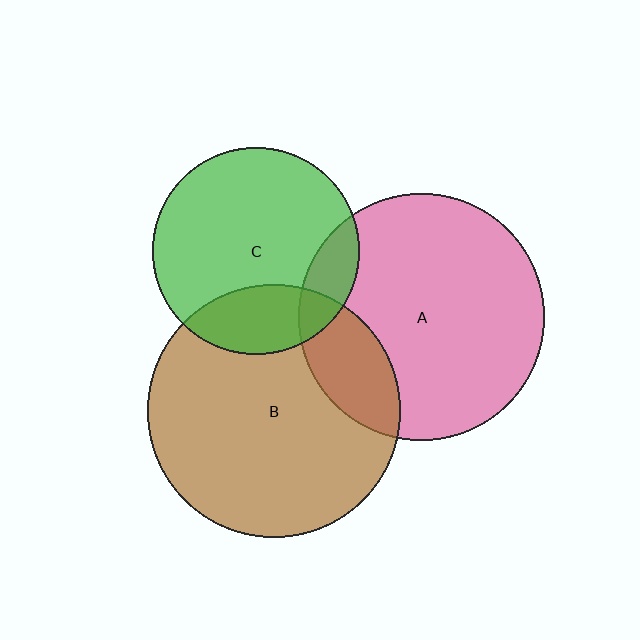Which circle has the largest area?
Circle B (brown).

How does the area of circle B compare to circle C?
Approximately 1.5 times.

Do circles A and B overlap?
Yes.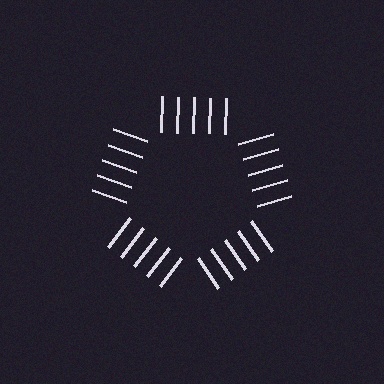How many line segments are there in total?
25 — 5 along each of the 5 edges.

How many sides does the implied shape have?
5 sides — the line-ends trace a pentagon.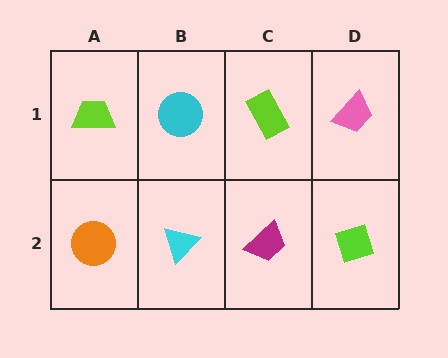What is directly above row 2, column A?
A lime trapezoid.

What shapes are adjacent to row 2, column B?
A cyan circle (row 1, column B), an orange circle (row 2, column A), a magenta trapezoid (row 2, column C).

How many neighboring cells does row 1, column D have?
2.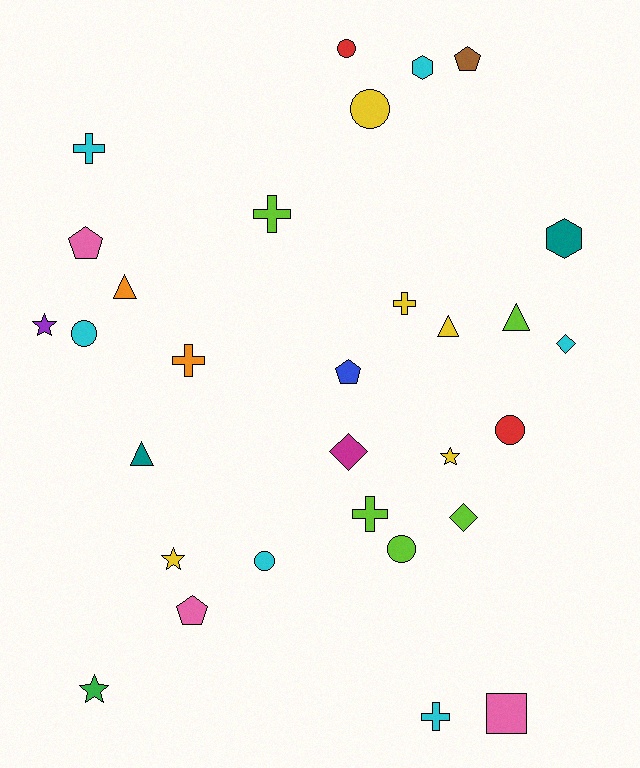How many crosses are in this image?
There are 6 crosses.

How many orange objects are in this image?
There are 2 orange objects.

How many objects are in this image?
There are 30 objects.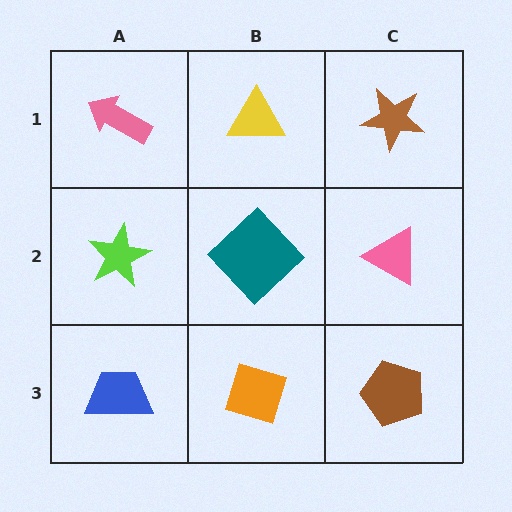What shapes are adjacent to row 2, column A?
A pink arrow (row 1, column A), a blue trapezoid (row 3, column A), a teal diamond (row 2, column B).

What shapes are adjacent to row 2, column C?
A brown star (row 1, column C), a brown pentagon (row 3, column C), a teal diamond (row 2, column B).